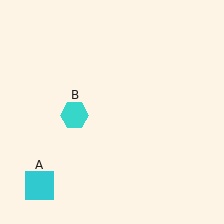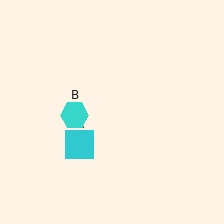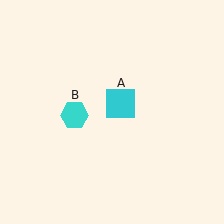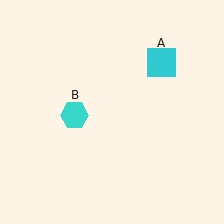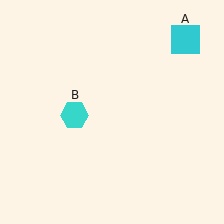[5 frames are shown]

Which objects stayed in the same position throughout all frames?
Cyan hexagon (object B) remained stationary.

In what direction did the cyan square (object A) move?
The cyan square (object A) moved up and to the right.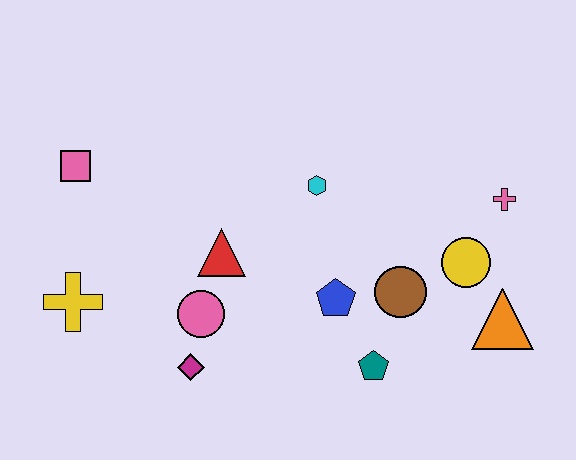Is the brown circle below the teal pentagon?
No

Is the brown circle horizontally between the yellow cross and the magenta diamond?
No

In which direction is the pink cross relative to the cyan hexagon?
The pink cross is to the right of the cyan hexagon.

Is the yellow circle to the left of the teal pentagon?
No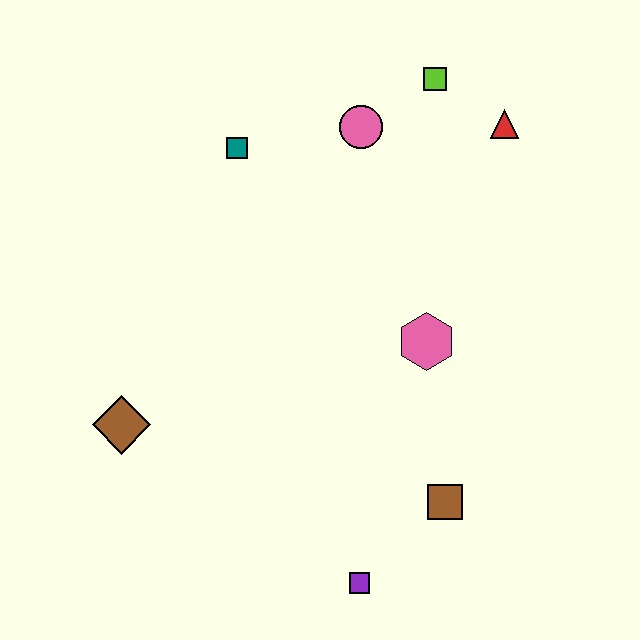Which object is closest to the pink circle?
The lime square is closest to the pink circle.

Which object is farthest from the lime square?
The purple square is farthest from the lime square.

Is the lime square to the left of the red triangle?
Yes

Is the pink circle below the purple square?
No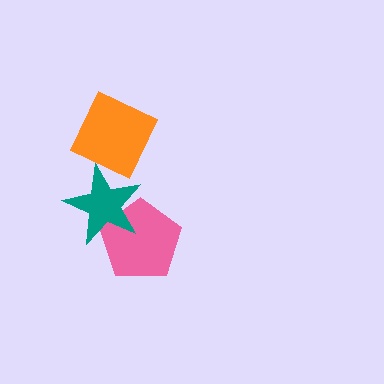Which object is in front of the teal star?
The orange diamond is in front of the teal star.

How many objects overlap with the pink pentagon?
1 object overlaps with the pink pentagon.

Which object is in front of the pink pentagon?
The teal star is in front of the pink pentagon.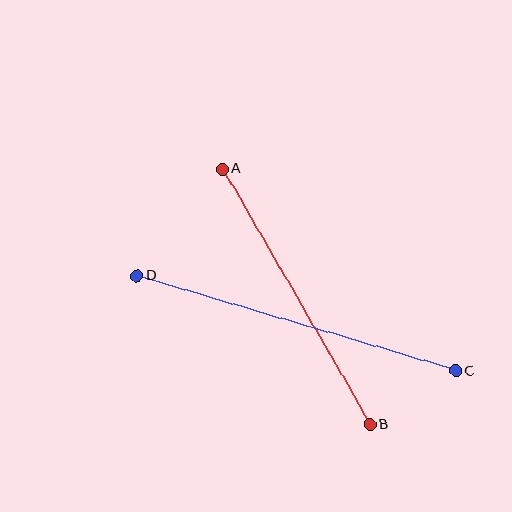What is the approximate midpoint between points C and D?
The midpoint is at approximately (297, 323) pixels.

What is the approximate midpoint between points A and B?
The midpoint is at approximately (296, 297) pixels.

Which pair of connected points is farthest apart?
Points C and D are farthest apart.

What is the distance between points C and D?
The distance is approximately 332 pixels.